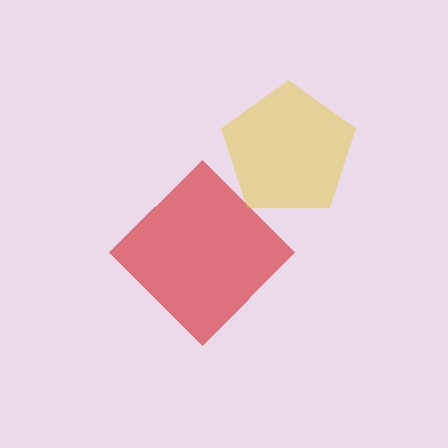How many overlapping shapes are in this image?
There are 2 overlapping shapes in the image.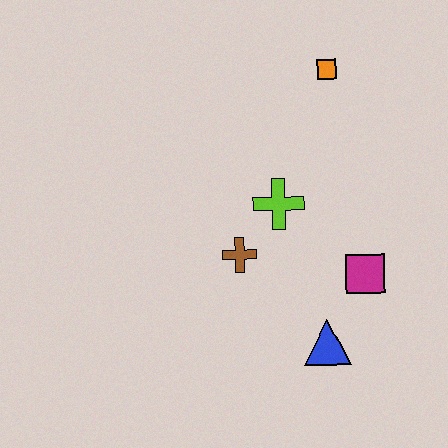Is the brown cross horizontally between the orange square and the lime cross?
No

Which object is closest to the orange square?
The lime cross is closest to the orange square.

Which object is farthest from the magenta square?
The orange square is farthest from the magenta square.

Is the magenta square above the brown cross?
No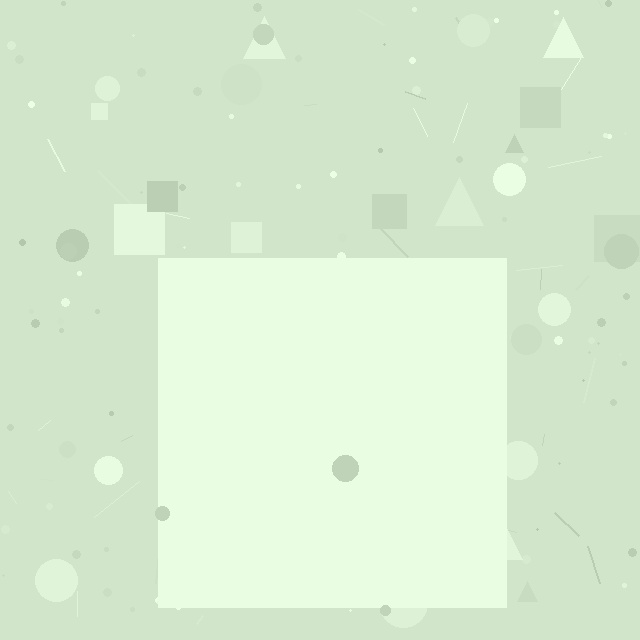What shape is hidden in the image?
A square is hidden in the image.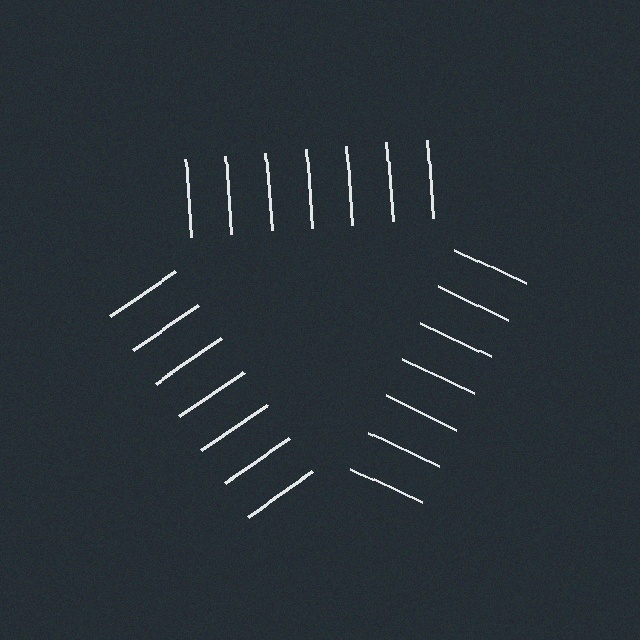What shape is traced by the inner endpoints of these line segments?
An illusory triangle — the line segments terminate on its edges but no continuous stroke is drawn.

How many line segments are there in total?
21 — 7 along each of the 3 edges.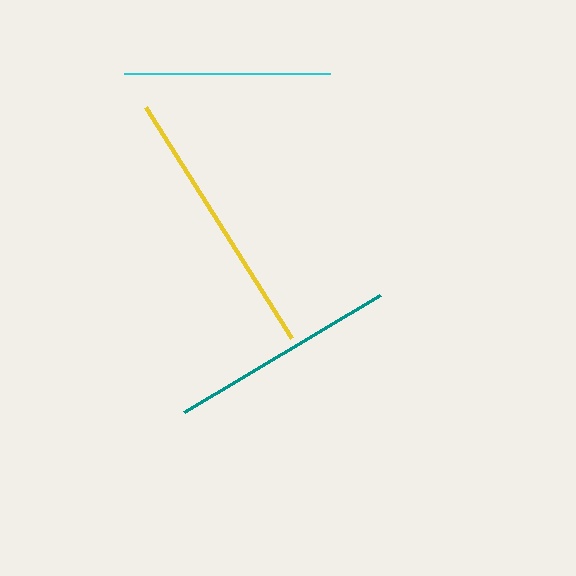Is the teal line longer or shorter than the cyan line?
The teal line is longer than the cyan line.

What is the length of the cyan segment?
The cyan segment is approximately 206 pixels long.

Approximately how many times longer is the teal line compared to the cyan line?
The teal line is approximately 1.1 times the length of the cyan line.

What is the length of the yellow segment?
The yellow segment is approximately 274 pixels long.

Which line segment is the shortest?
The cyan line is the shortest at approximately 206 pixels.